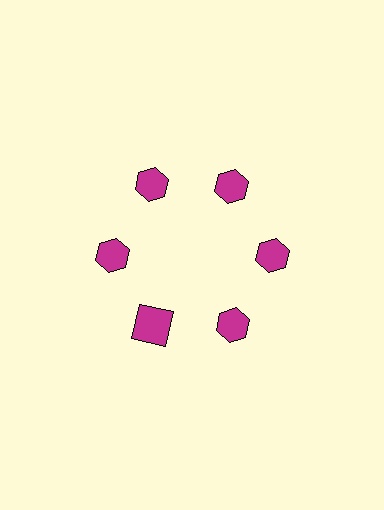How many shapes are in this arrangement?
There are 6 shapes arranged in a ring pattern.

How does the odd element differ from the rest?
It has a different shape: square instead of hexagon.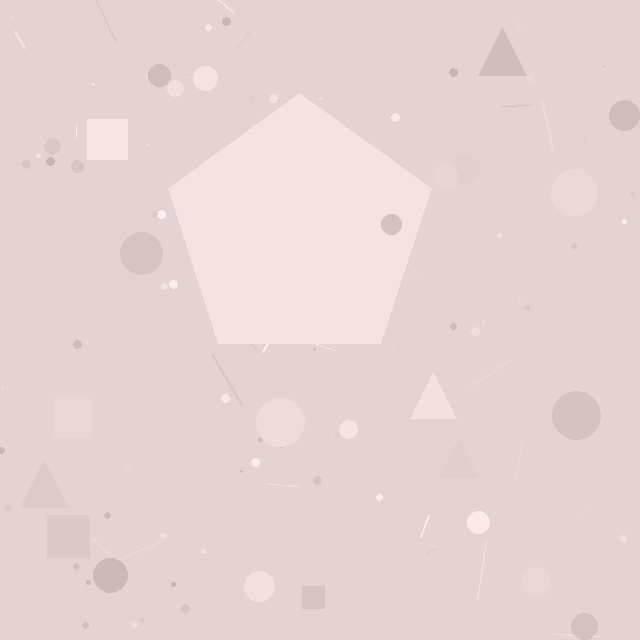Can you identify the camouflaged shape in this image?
The camouflaged shape is a pentagon.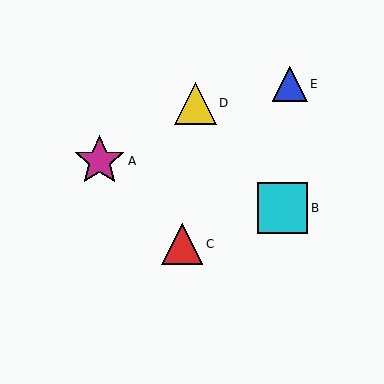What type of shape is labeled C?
Shape C is a red triangle.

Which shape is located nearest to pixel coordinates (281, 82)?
The blue triangle (labeled E) at (290, 84) is nearest to that location.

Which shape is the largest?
The magenta star (labeled A) is the largest.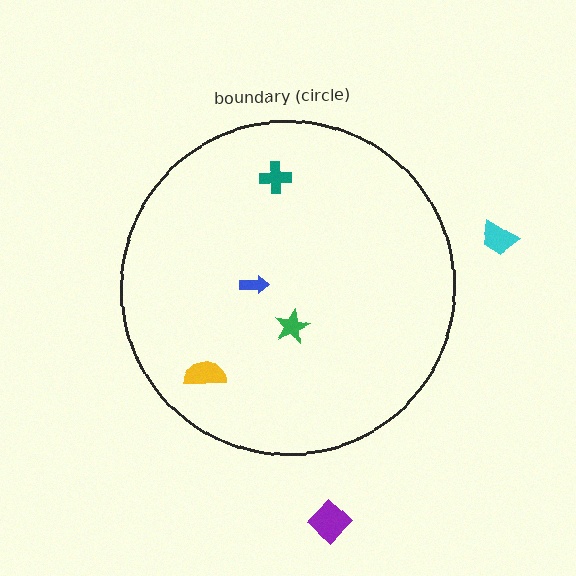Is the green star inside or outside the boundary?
Inside.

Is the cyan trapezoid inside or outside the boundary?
Outside.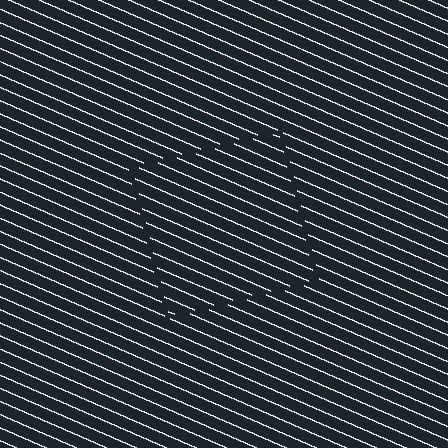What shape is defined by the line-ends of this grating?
An illusory square. The interior of the shape contains the same grating, shifted by half a period — the contour is defined by the phase discontinuity where line-ends from the inner and outer gratings abut.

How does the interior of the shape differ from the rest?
The interior of the shape contains the same grating, shifted by half a period — the contour is defined by the phase discontinuity where line-ends from the inner and outer gratings abut.